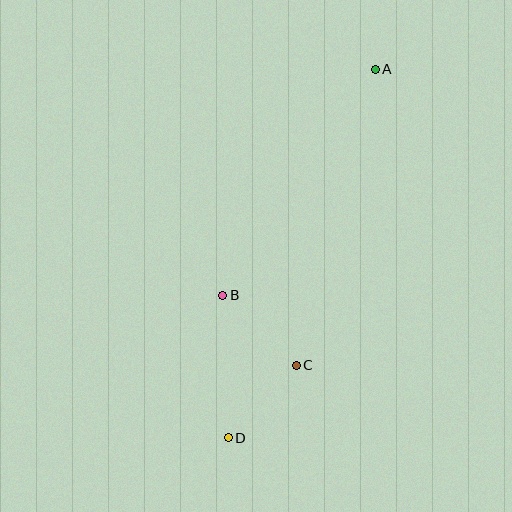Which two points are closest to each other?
Points C and D are closest to each other.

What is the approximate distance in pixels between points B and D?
The distance between B and D is approximately 143 pixels.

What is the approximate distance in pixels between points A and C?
The distance between A and C is approximately 307 pixels.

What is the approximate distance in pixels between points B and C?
The distance between B and C is approximately 102 pixels.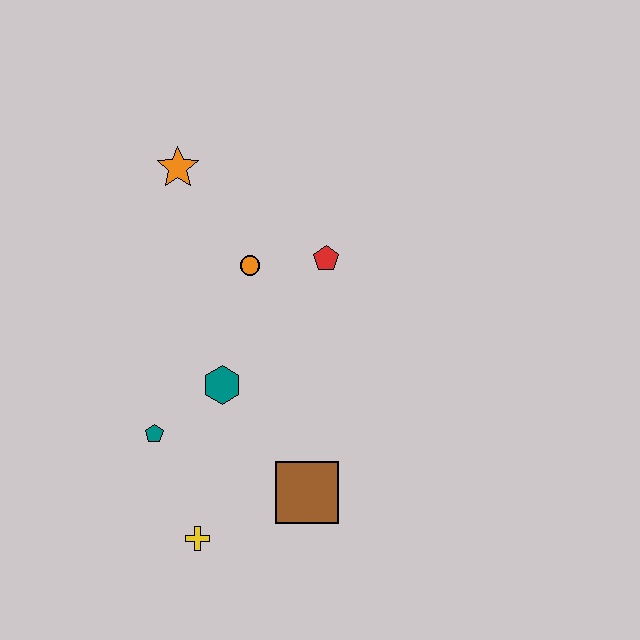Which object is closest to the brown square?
The yellow cross is closest to the brown square.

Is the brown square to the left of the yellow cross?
No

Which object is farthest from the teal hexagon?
The orange star is farthest from the teal hexagon.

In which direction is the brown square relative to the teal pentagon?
The brown square is to the right of the teal pentagon.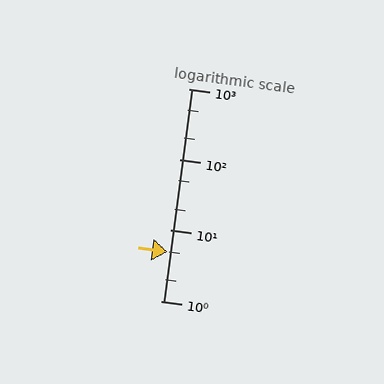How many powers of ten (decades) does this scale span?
The scale spans 3 decades, from 1 to 1000.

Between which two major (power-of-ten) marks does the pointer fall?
The pointer is between 1 and 10.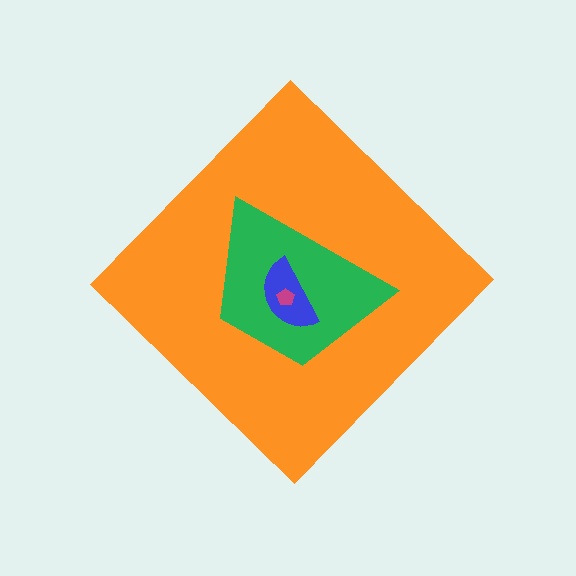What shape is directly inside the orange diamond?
The green trapezoid.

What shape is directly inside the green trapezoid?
The blue semicircle.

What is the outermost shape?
The orange diamond.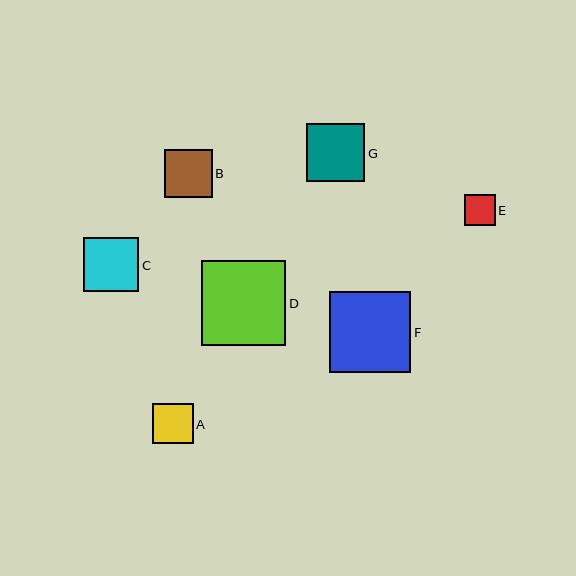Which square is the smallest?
Square E is the smallest with a size of approximately 31 pixels.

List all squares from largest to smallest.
From largest to smallest: D, F, G, C, B, A, E.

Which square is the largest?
Square D is the largest with a size of approximately 85 pixels.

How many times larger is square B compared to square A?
Square B is approximately 1.2 times the size of square A.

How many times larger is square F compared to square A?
Square F is approximately 2.0 times the size of square A.